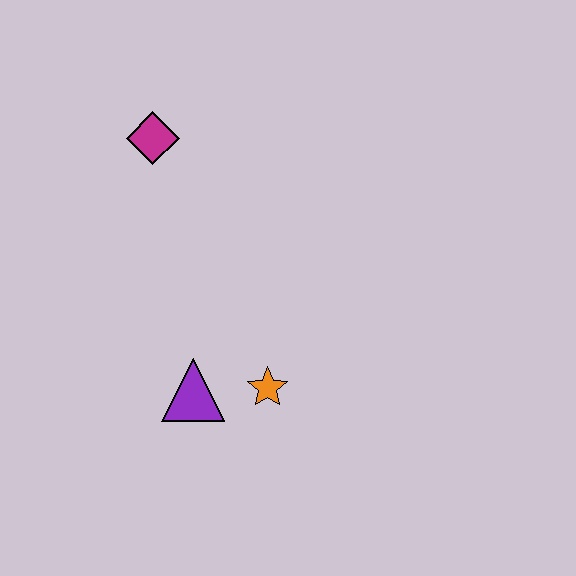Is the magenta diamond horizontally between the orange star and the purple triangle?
No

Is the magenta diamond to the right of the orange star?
No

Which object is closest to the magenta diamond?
The purple triangle is closest to the magenta diamond.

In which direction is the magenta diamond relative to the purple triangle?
The magenta diamond is above the purple triangle.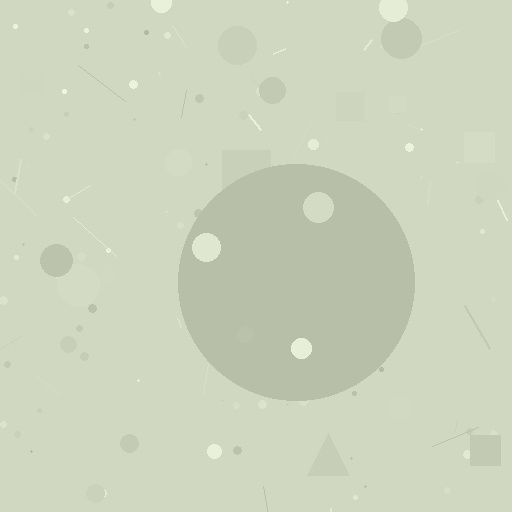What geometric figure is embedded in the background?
A circle is embedded in the background.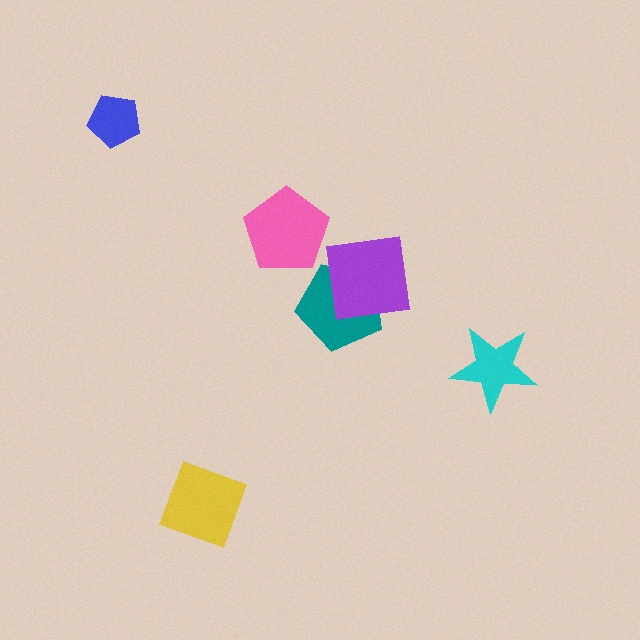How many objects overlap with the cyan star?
0 objects overlap with the cyan star.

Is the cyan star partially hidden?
No, no other shape covers it.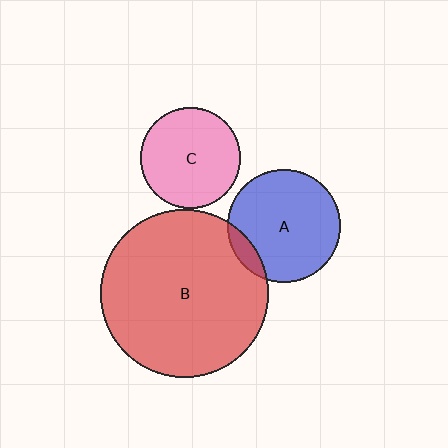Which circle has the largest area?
Circle B (red).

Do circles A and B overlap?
Yes.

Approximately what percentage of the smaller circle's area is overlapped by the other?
Approximately 10%.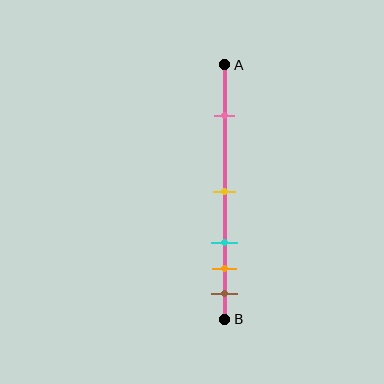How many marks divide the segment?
There are 5 marks dividing the segment.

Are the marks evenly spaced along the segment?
No, the marks are not evenly spaced.